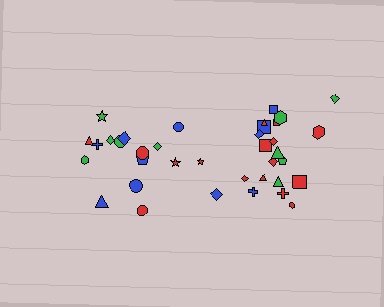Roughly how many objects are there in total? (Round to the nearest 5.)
Roughly 35 objects in total.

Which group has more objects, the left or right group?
The right group.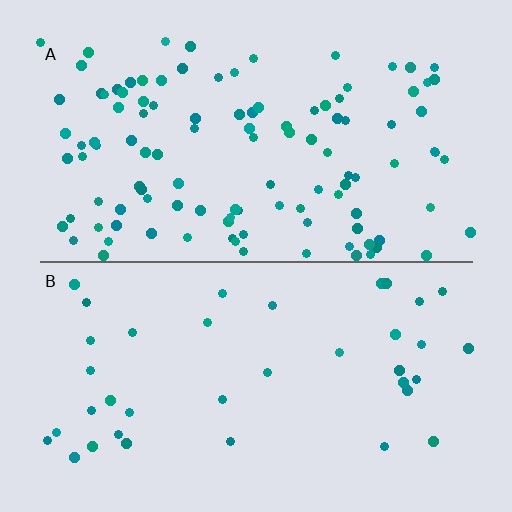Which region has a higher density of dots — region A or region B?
A (the top).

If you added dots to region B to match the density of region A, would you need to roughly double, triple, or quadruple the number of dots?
Approximately triple.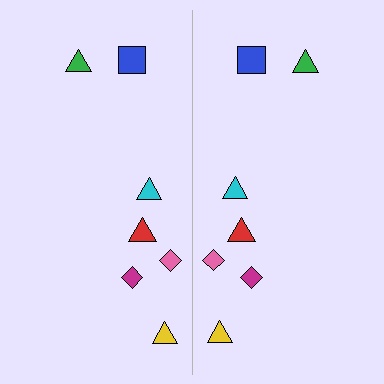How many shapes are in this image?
There are 14 shapes in this image.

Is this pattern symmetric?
Yes, this pattern has bilateral (reflection) symmetry.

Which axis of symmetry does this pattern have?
The pattern has a vertical axis of symmetry running through the center of the image.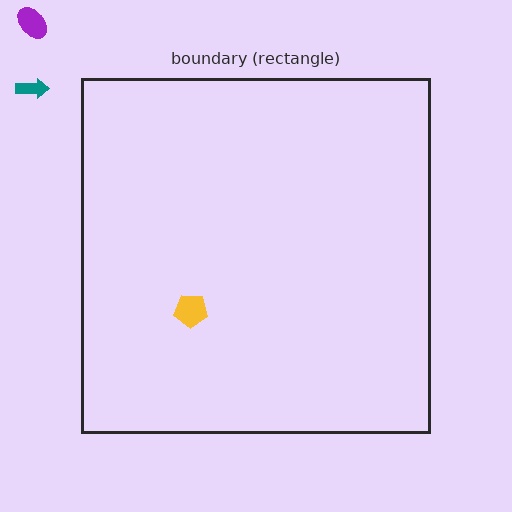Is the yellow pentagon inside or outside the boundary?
Inside.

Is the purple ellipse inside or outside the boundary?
Outside.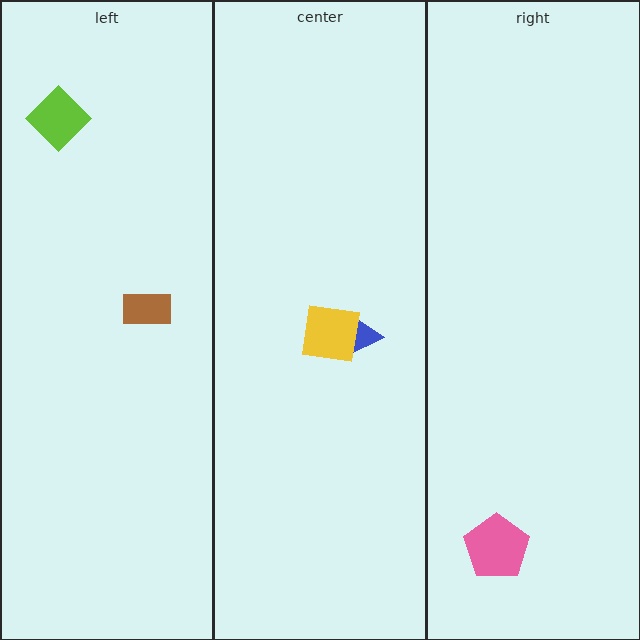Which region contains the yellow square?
The center region.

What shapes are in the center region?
The blue triangle, the yellow square.